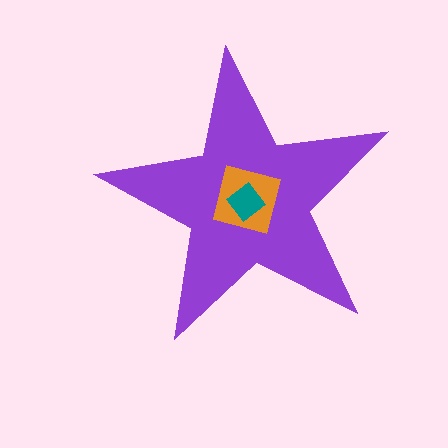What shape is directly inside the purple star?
The orange square.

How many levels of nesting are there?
3.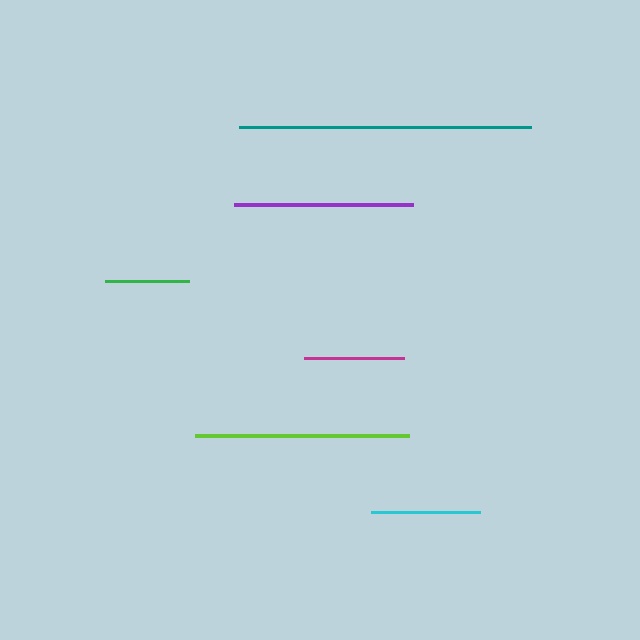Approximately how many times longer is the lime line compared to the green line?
The lime line is approximately 2.6 times the length of the green line.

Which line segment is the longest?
The teal line is the longest at approximately 293 pixels.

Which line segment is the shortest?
The green line is the shortest at approximately 84 pixels.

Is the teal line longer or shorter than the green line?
The teal line is longer than the green line.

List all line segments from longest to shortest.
From longest to shortest: teal, lime, purple, cyan, magenta, green.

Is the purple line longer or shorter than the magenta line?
The purple line is longer than the magenta line.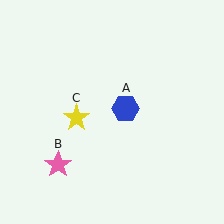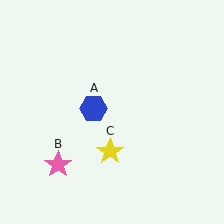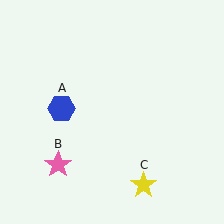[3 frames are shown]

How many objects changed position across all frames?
2 objects changed position: blue hexagon (object A), yellow star (object C).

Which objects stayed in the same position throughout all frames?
Pink star (object B) remained stationary.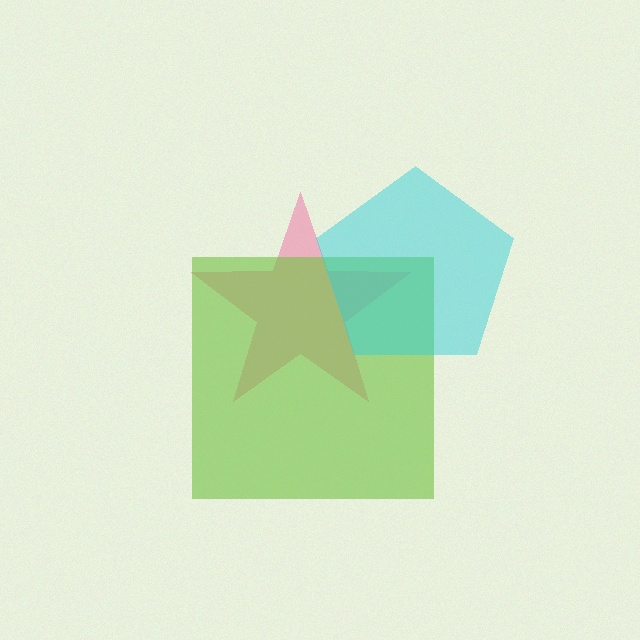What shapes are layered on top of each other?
The layered shapes are: a pink star, a lime square, a cyan pentagon.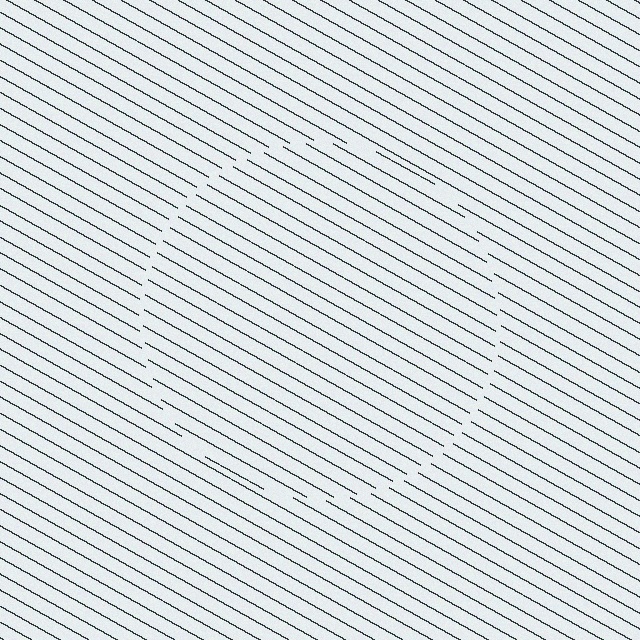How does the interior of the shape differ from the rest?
The interior of the shape contains the same grating, shifted by half a period — the contour is defined by the phase discontinuity where line-ends from the inner and outer gratings abut.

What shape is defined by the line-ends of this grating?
An illusory circle. The interior of the shape contains the same grating, shifted by half a period — the contour is defined by the phase discontinuity where line-ends from the inner and outer gratings abut.